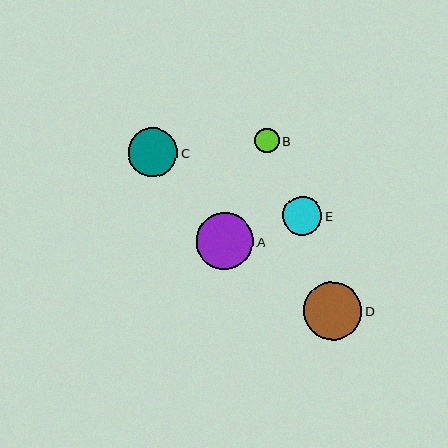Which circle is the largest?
Circle D is the largest with a size of approximately 58 pixels.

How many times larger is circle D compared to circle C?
Circle D is approximately 1.2 times the size of circle C.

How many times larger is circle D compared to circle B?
Circle D is approximately 2.4 times the size of circle B.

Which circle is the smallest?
Circle B is the smallest with a size of approximately 24 pixels.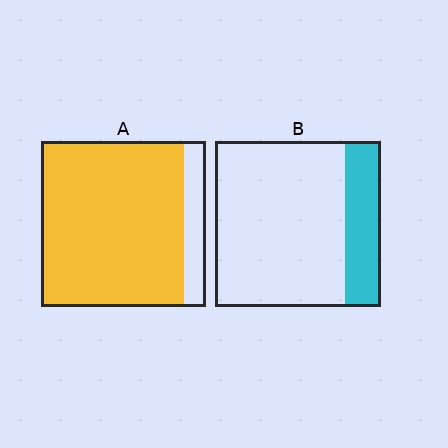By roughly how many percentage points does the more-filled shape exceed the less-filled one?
By roughly 65 percentage points (A over B).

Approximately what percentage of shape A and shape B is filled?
A is approximately 85% and B is approximately 20%.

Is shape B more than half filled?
No.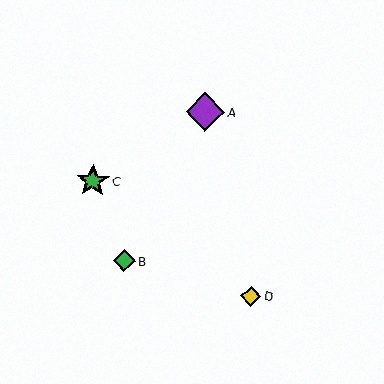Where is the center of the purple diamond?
The center of the purple diamond is at (205, 112).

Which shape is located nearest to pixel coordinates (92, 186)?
The green star (labeled C) at (93, 181) is nearest to that location.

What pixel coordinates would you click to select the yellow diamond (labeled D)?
Click at (251, 296) to select the yellow diamond D.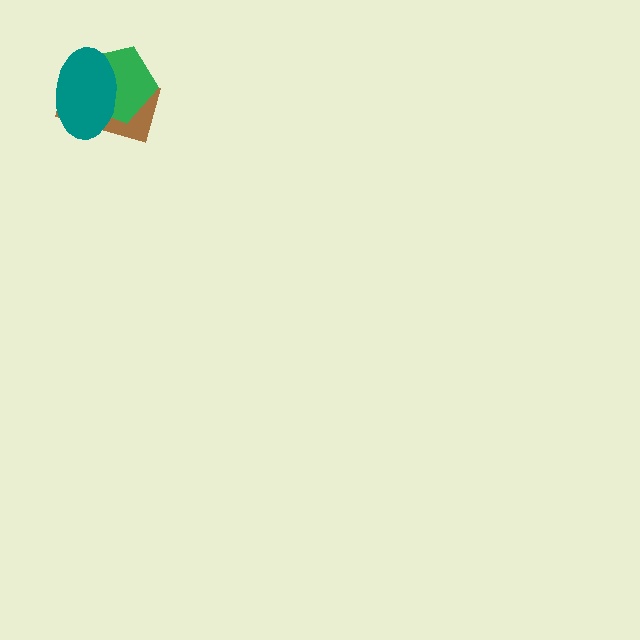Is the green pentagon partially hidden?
Yes, it is partially covered by another shape.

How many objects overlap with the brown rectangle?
2 objects overlap with the brown rectangle.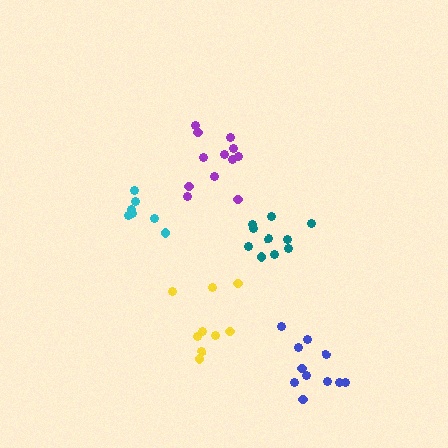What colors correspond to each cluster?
The clusters are colored: teal, purple, cyan, yellow, blue.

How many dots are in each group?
Group 1: 10 dots, Group 2: 12 dots, Group 3: 7 dots, Group 4: 9 dots, Group 5: 11 dots (49 total).